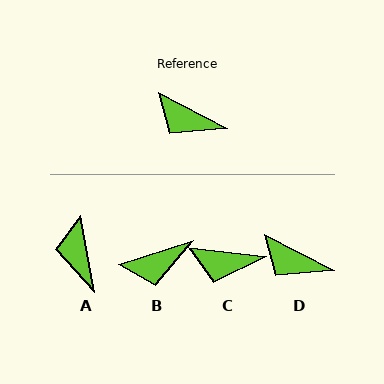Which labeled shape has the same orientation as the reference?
D.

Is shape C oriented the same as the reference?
No, it is off by about 22 degrees.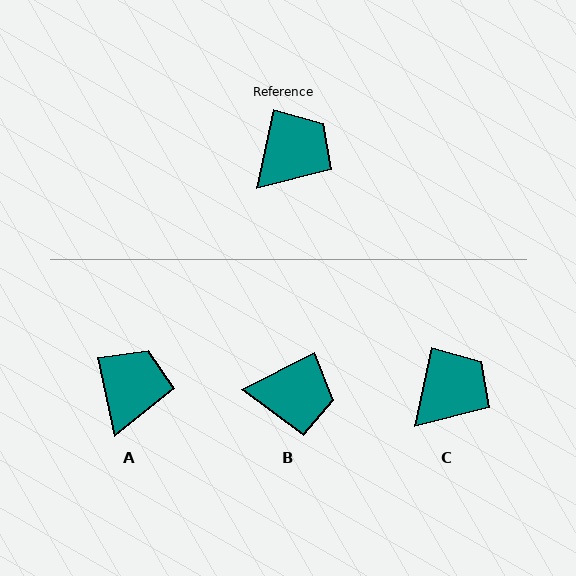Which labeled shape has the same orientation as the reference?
C.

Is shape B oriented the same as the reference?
No, it is off by about 51 degrees.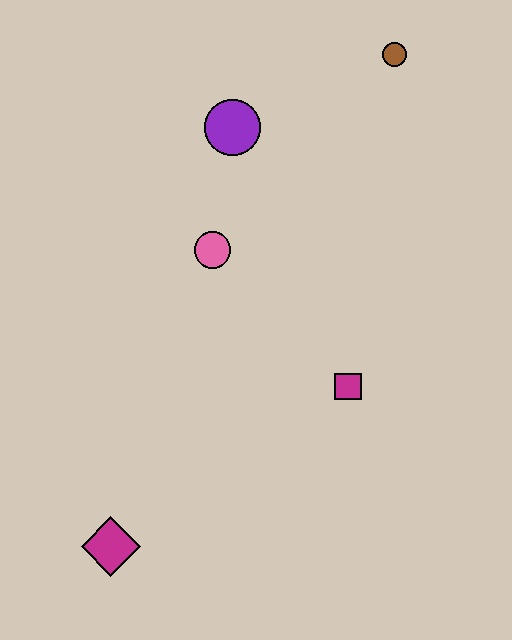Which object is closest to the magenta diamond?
The magenta square is closest to the magenta diamond.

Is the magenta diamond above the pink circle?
No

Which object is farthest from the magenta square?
The brown circle is farthest from the magenta square.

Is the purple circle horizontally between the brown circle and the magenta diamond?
Yes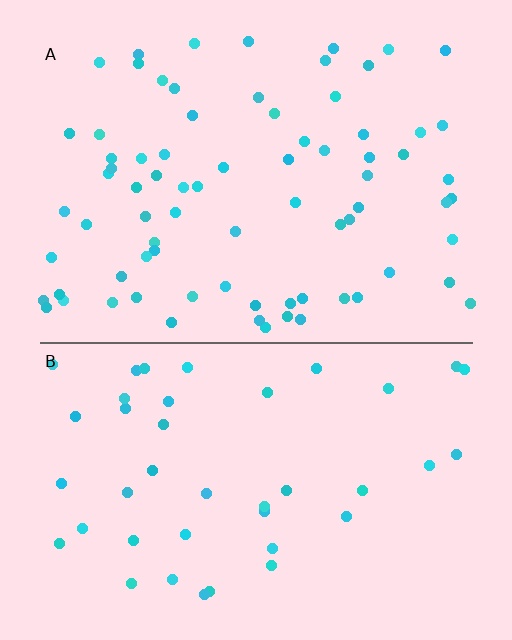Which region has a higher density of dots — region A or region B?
A (the top).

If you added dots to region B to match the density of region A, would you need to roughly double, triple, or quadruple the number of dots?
Approximately double.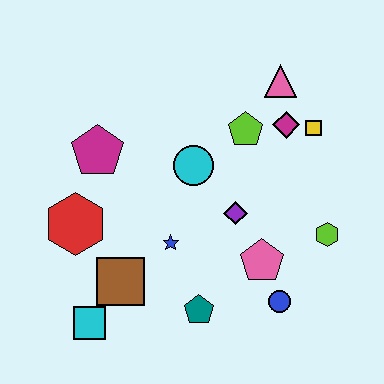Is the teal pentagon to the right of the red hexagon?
Yes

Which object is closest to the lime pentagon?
The magenta diamond is closest to the lime pentagon.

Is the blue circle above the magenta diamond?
No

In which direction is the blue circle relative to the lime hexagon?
The blue circle is below the lime hexagon.